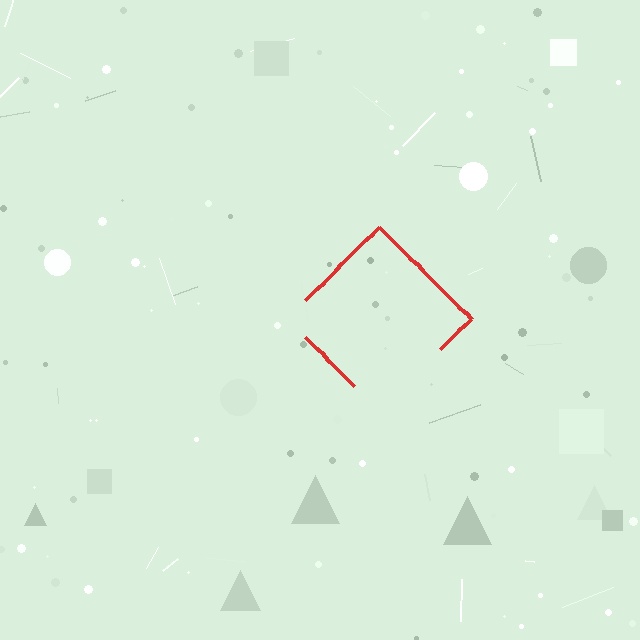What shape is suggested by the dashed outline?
The dashed outline suggests a diamond.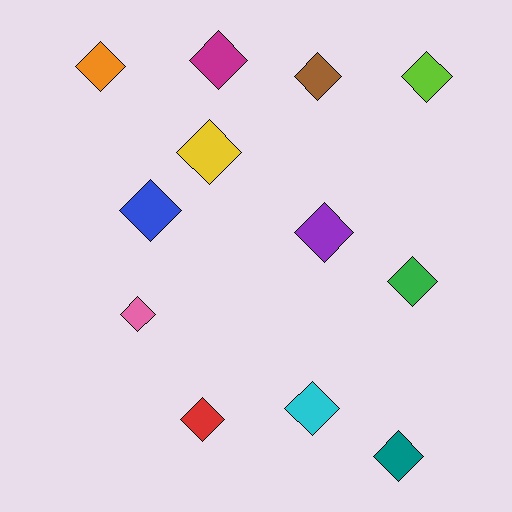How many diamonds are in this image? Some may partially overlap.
There are 12 diamonds.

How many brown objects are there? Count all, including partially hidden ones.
There is 1 brown object.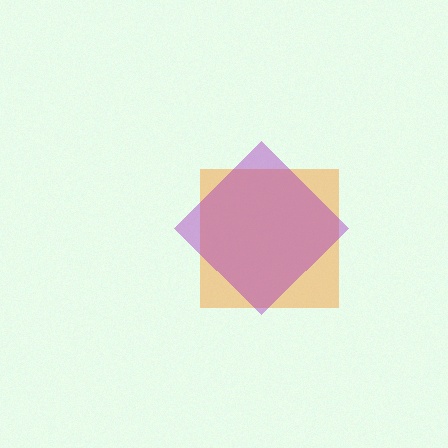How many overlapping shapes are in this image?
There are 2 overlapping shapes in the image.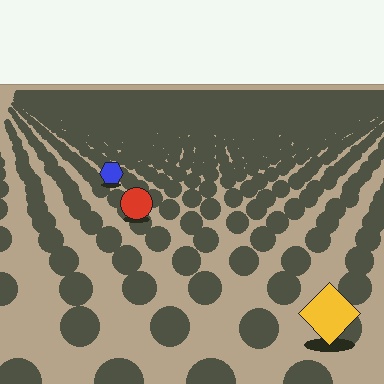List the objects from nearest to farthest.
From nearest to farthest: the yellow diamond, the red circle, the blue hexagon.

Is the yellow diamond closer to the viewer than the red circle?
Yes. The yellow diamond is closer — you can tell from the texture gradient: the ground texture is coarser near it.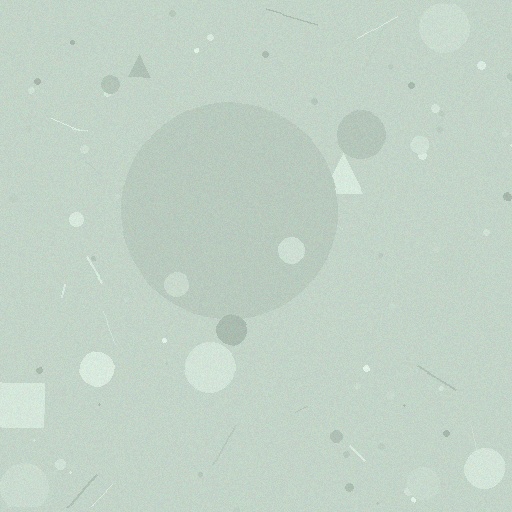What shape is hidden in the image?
A circle is hidden in the image.